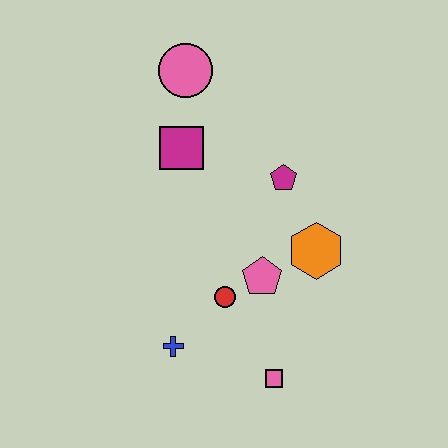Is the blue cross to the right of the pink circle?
No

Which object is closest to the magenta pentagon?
The orange hexagon is closest to the magenta pentagon.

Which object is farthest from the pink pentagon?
The pink circle is farthest from the pink pentagon.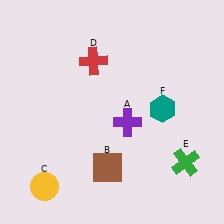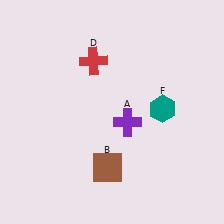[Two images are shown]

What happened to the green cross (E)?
The green cross (E) was removed in Image 2. It was in the bottom-right area of Image 1.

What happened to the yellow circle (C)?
The yellow circle (C) was removed in Image 2. It was in the bottom-left area of Image 1.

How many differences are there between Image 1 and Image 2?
There are 2 differences between the two images.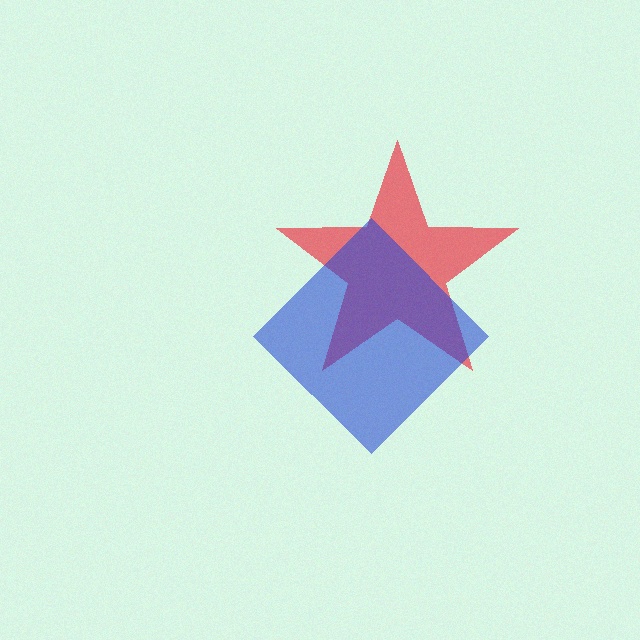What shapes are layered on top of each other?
The layered shapes are: a red star, a blue diamond.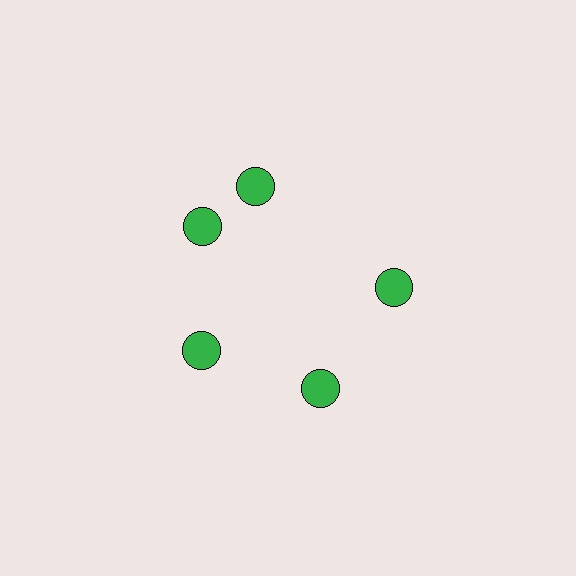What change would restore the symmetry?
The symmetry would be restored by rotating it back into even spacing with its neighbors so that all 5 circles sit at equal angles and equal distance from the center.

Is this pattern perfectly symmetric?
No. The 5 green circles are arranged in a ring, but one element near the 1 o'clock position is rotated out of alignment along the ring, breaking the 5-fold rotational symmetry.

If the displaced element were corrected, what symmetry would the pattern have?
It would have 5-fold rotational symmetry — the pattern would map onto itself every 72 degrees.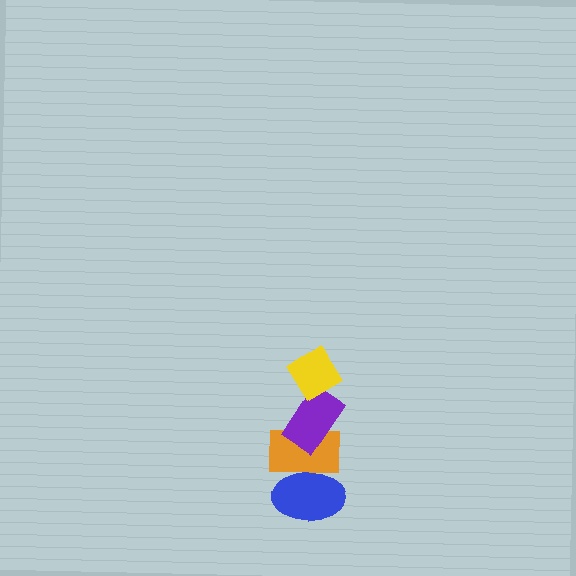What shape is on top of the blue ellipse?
The orange rectangle is on top of the blue ellipse.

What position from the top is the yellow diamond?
The yellow diamond is 1st from the top.